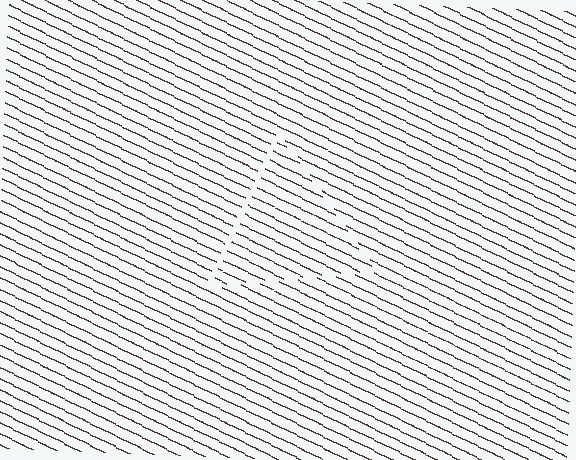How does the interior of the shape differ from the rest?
The interior of the shape contains the same grating, shifted by half a period — the contour is defined by the phase discontinuity where line-ends from the inner and outer gratings abut.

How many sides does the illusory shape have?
3 sides — the line-ends trace a triangle.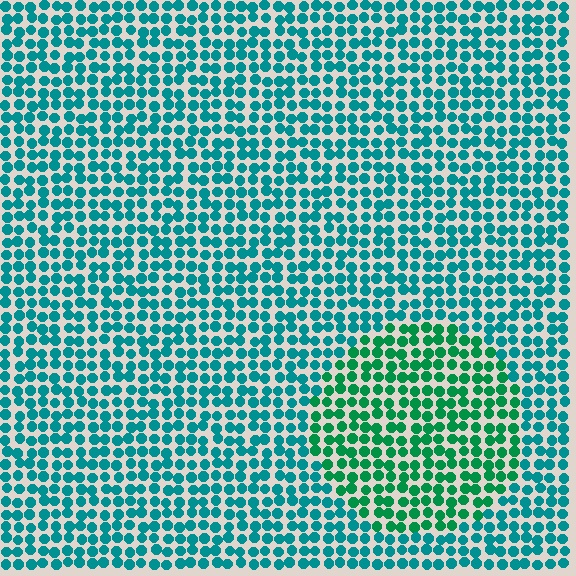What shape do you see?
I see a circle.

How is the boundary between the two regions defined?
The boundary is defined purely by a slight shift in hue (about 32 degrees). Spacing, size, and orientation are identical on both sides.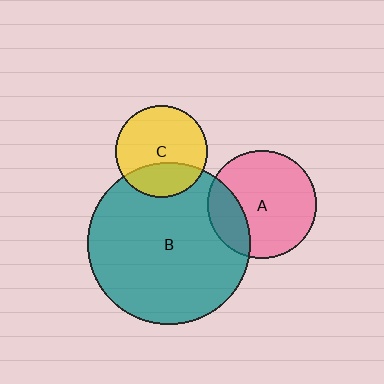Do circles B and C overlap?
Yes.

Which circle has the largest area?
Circle B (teal).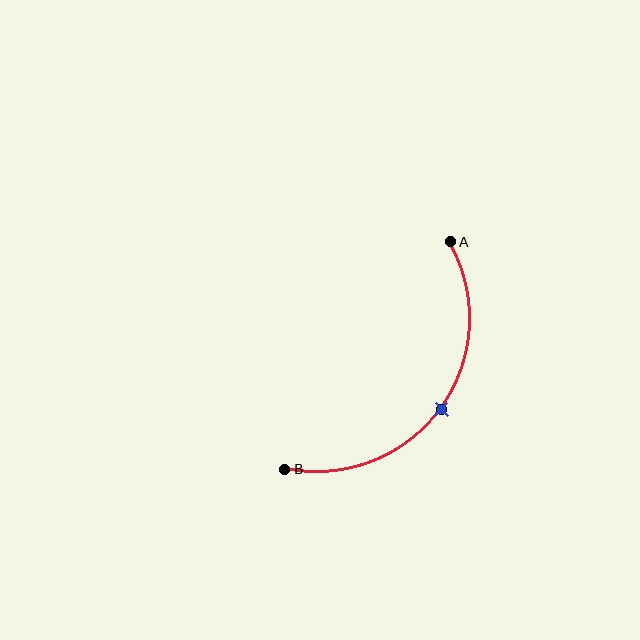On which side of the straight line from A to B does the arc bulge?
The arc bulges below and to the right of the straight line connecting A and B.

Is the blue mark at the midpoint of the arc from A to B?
Yes. The blue mark lies on the arc at equal arc-length from both A and B — it is the arc midpoint.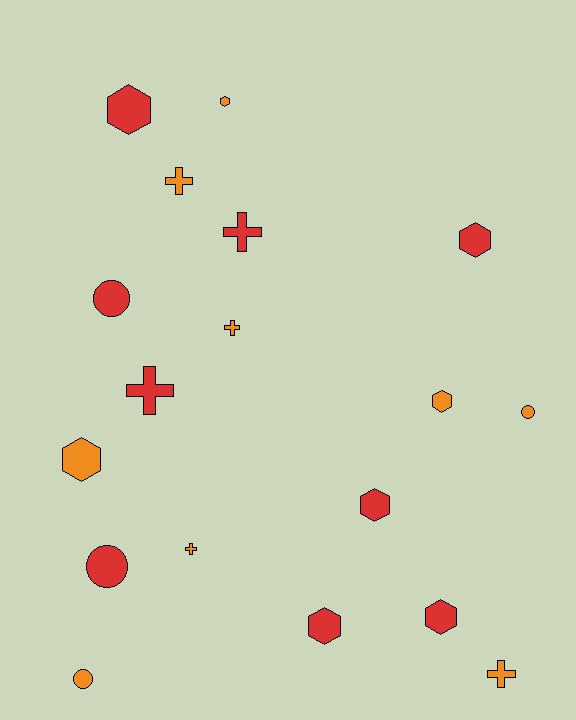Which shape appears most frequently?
Hexagon, with 8 objects.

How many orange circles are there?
There are 2 orange circles.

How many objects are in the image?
There are 18 objects.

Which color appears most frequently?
Red, with 9 objects.